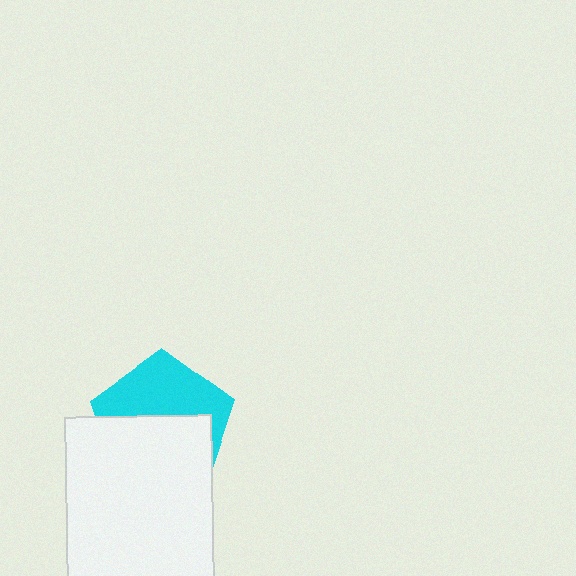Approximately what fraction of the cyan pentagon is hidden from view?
Roughly 53% of the cyan pentagon is hidden behind the white rectangle.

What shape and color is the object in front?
The object in front is a white rectangle.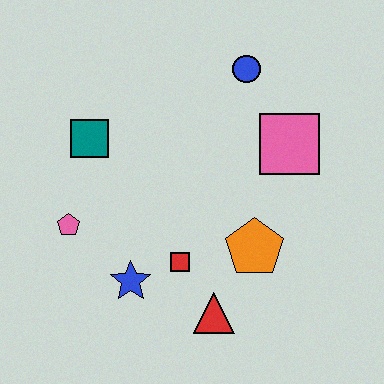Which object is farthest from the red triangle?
The blue circle is farthest from the red triangle.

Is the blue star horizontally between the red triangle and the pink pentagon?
Yes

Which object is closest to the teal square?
The pink pentagon is closest to the teal square.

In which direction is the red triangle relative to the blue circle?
The red triangle is below the blue circle.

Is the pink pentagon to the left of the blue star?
Yes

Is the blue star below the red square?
Yes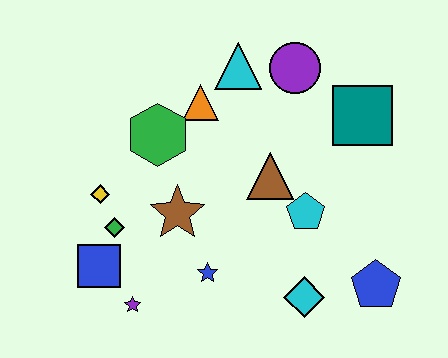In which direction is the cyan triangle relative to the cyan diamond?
The cyan triangle is above the cyan diamond.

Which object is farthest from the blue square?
The teal square is farthest from the blue square.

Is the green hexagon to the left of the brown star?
Yes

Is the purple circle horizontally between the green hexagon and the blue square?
No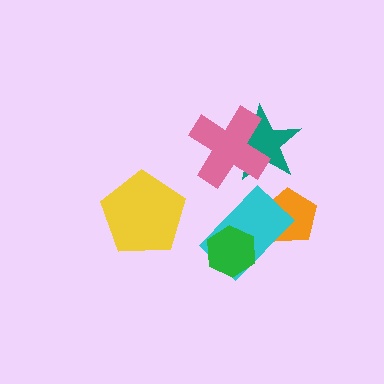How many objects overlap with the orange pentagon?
1 object overlaps with the orange pentagon.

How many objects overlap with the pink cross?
1 object overlaps with the pink cross.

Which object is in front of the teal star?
The pink cross is in front of the teal star.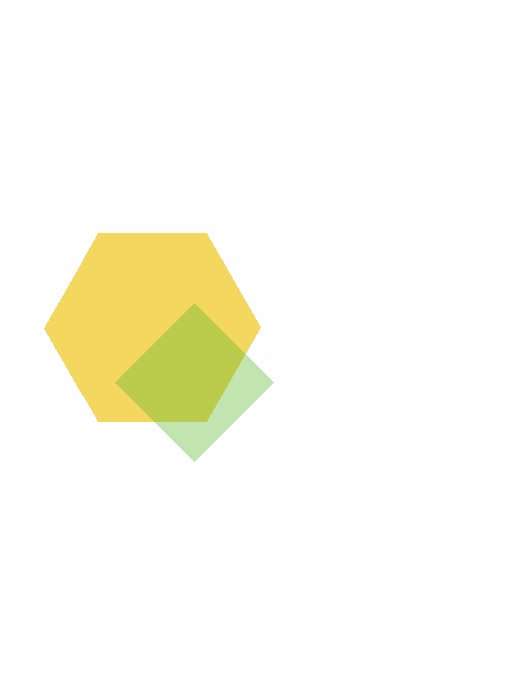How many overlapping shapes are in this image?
There are 2 overlapping shapes in the image.